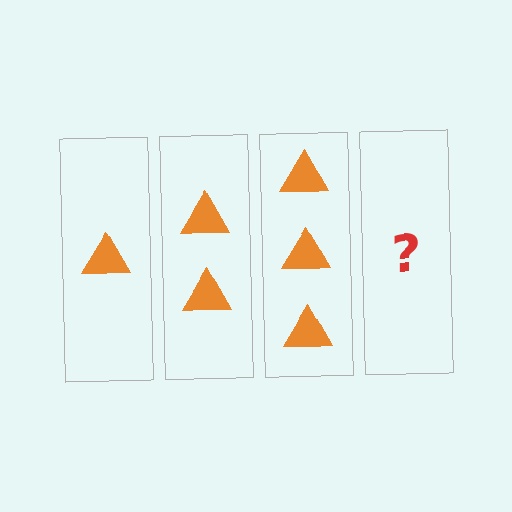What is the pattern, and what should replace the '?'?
The pattern is that each step adds one more triangle. The '?' should be 4 triangles.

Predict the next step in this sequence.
The next step is 4 triangles.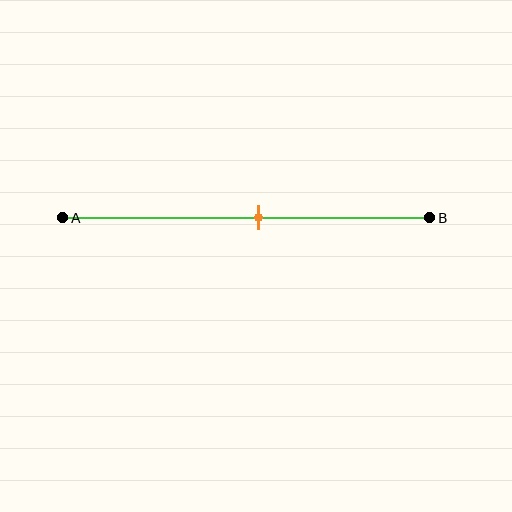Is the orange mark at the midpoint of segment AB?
No, the mark is at about 55% from A, not at the 50% midpoint.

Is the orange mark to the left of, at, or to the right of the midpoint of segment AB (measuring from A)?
The orange mark is to the right of the midpoint of segment AB.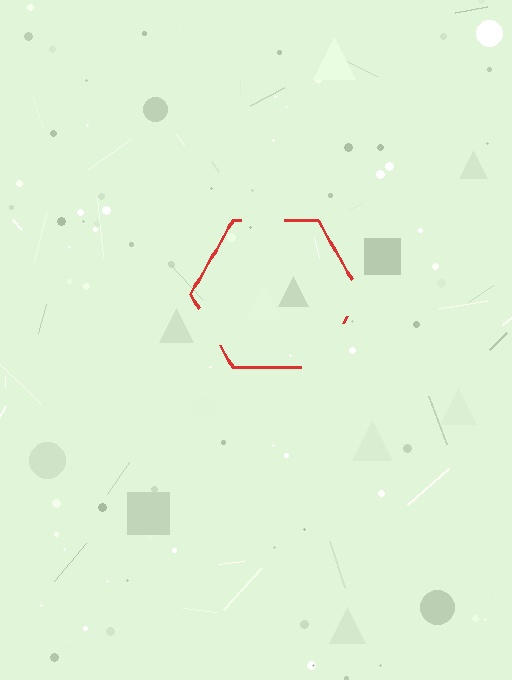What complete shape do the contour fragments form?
The contour fragments form a hexagon.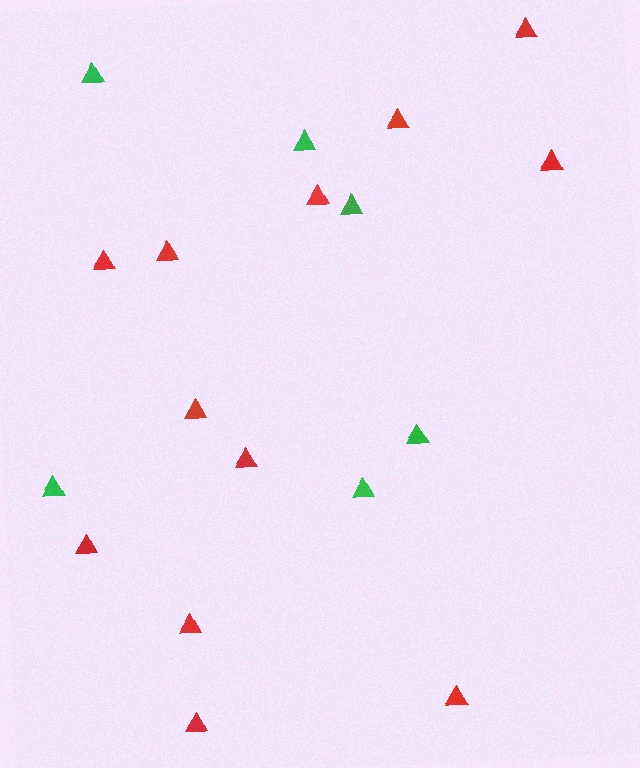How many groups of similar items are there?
There are 2 groups: one group of red triangles (12) and one group of green triangles (6).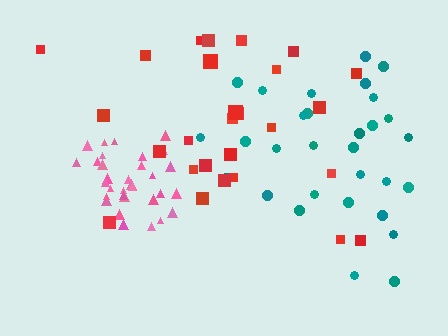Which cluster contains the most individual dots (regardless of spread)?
Pink (32).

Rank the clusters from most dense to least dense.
pink, teal, red.